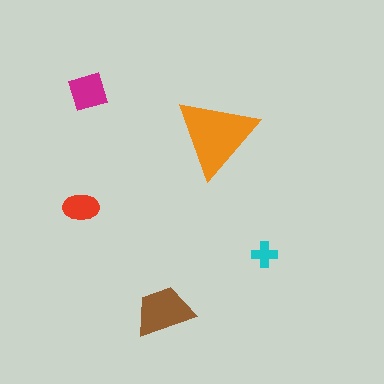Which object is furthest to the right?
The cyan cross is rightmost.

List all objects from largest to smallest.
The orange triangle, the brown trapezoid, the magenta square, the red ellipse, the cyan cross.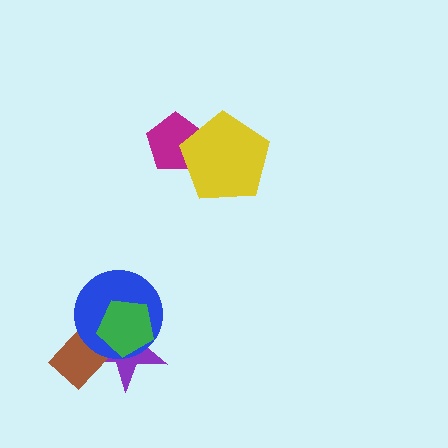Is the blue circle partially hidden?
Yes, it is partially covered by another shape.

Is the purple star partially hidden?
Yes, it is partially covered by another shape.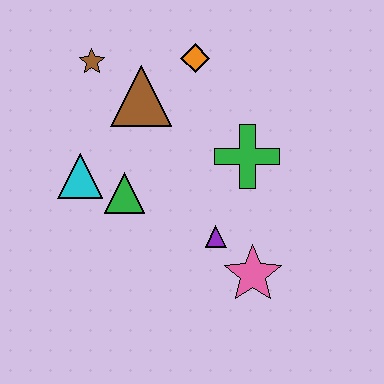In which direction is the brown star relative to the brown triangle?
The brown star is to the left of the brown triangle.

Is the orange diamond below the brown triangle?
No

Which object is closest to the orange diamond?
The brown triangle is closest to the orange diamond.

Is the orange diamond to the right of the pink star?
No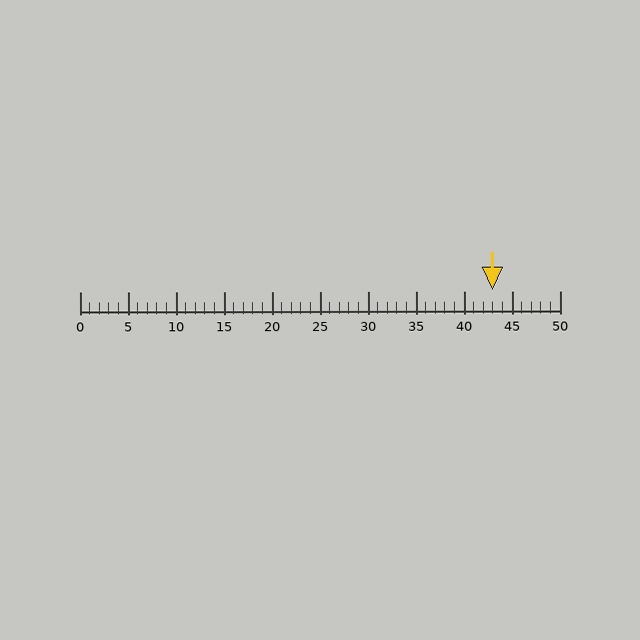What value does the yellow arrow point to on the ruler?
The yellow arrow points to approximately 43.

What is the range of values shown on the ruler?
The ruler shows values from 0 to 50.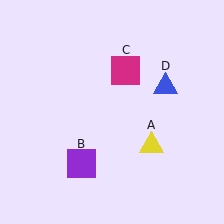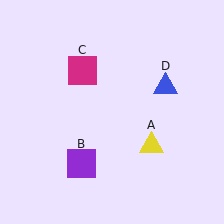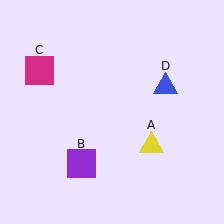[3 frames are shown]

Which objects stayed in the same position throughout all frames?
Yellow triangle (object A) and purple square (object B) and blue triangle (object D) remained stationary.